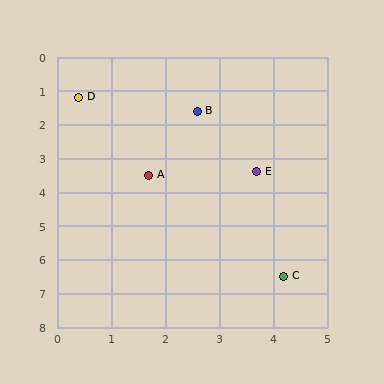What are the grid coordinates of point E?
Point E is at approximately (3.7, 3.4).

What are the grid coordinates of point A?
Point A is at approximately (1.7, 3.5).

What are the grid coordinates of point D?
Point D is at approximately (0.4, 1.2).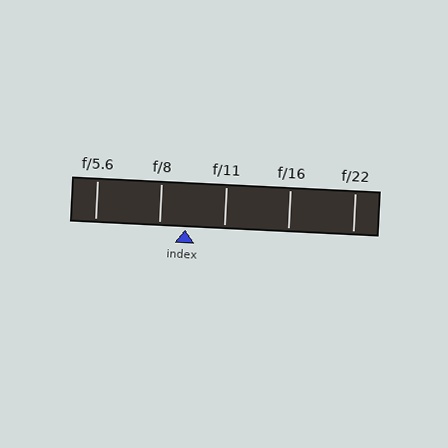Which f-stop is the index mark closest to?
The index mark is closest to f/8.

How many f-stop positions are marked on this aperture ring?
There are 5 f-stop positions marked.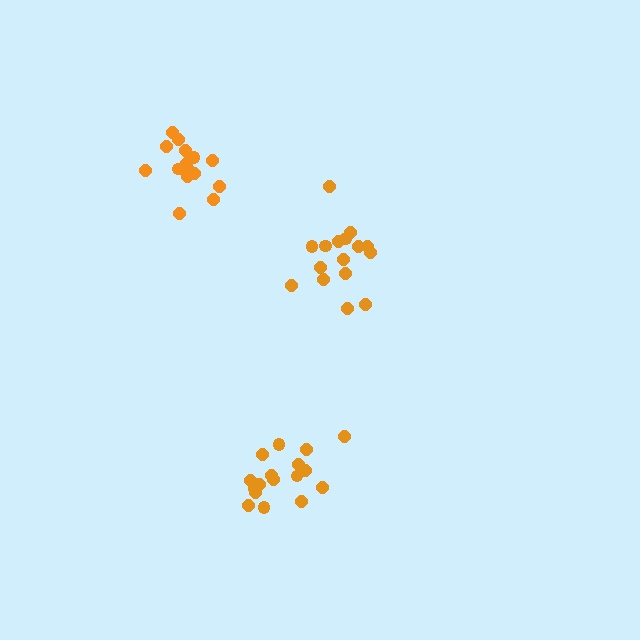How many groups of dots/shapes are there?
There are 3 groups.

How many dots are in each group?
Group 1: 16 dots, Group 2: 16 dots, Group 3: 17 dots (49 total).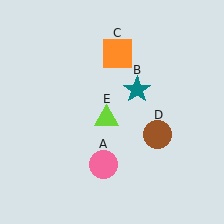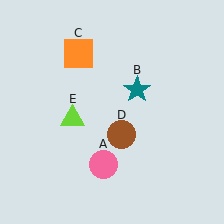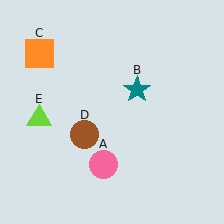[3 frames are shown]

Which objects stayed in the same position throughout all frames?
Pink circle (object A) and teal star (object B) remained stationary.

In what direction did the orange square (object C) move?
The orange square (object C) moved left.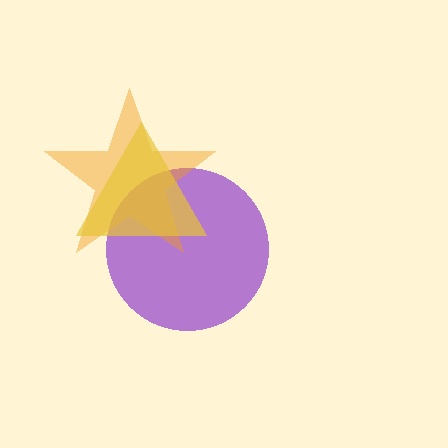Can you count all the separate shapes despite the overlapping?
Yes, there are 3 separate shapes.